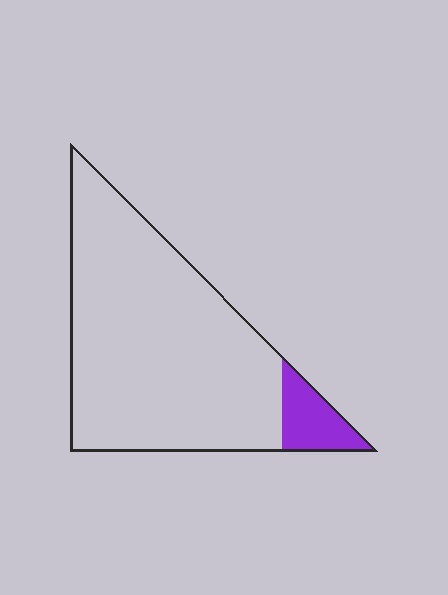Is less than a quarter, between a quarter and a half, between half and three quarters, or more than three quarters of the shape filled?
Less than a quarter.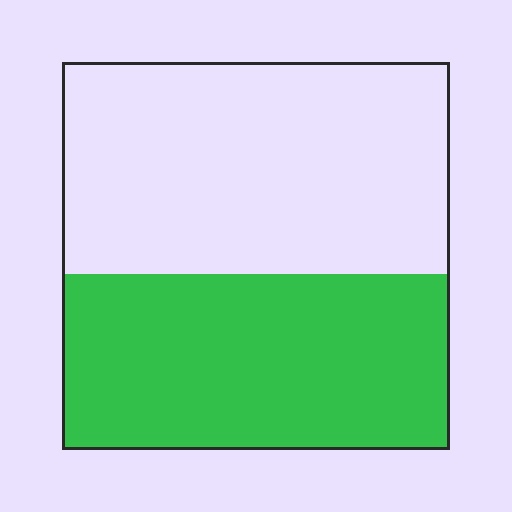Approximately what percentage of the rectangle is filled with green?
Approximately 45%.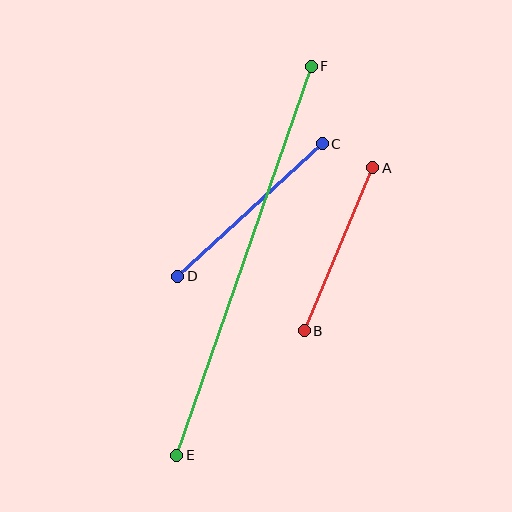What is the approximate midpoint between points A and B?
The midpoint is at approximately (338, 249) pixels.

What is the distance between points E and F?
The distance is approximately 412 pixels.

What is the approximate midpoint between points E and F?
The midpoint is at approximately (244, 261) pixels.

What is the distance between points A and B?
The distance is approximately 177 pixels.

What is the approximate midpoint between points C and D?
The midpoint is at approximately (250, 210) pixels.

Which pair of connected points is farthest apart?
Points E and F are farthest apart.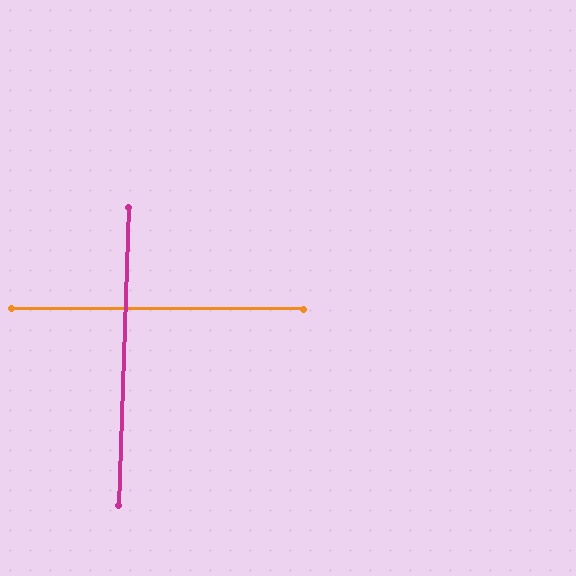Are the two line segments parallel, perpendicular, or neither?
Perpendicular — they meet at approximately 88°.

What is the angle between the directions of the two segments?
Approximately 88 degrees.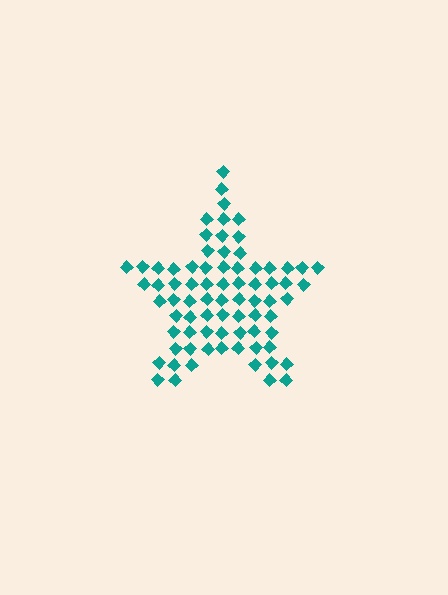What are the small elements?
The small elements are diamonds.